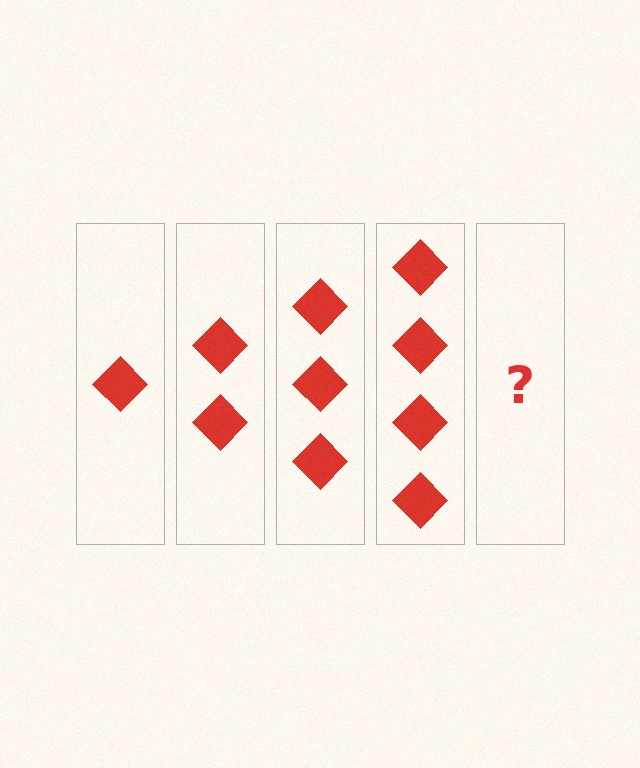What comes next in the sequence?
The next element should be 5 diamonds.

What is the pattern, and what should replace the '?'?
The pattern is that each step adds one more diamond. The '?' should be 5 diamonds.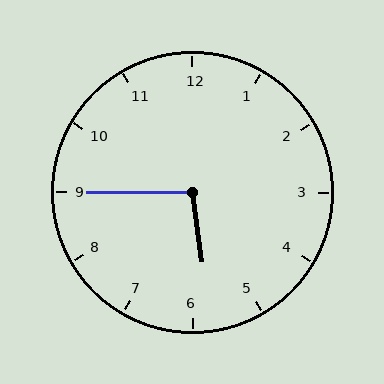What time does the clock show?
5:45.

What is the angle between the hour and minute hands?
Approximately 98 degrees.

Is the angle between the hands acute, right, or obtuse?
It is obtuse.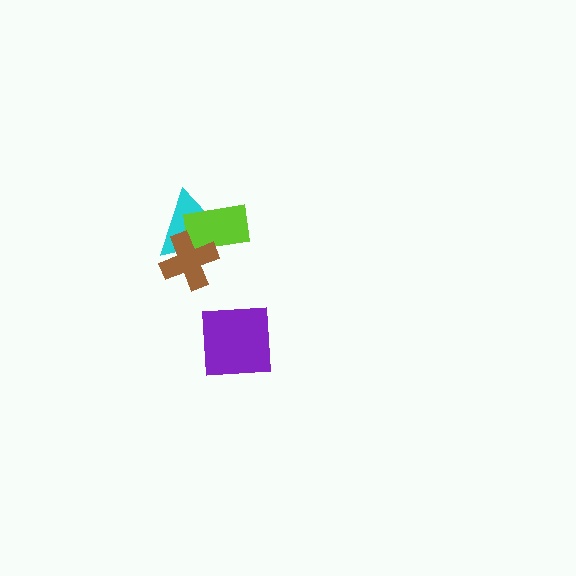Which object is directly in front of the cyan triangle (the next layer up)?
The lime rectangle is directly in front of the cyan triangle.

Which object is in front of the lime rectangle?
The brown cross is in front of the lime rectangle.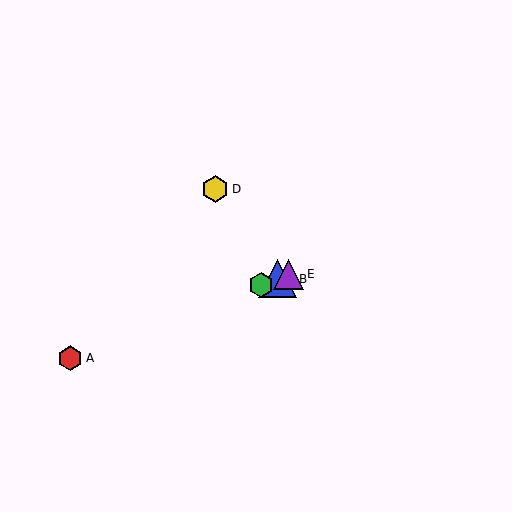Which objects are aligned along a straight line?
Objects A, B, C, E are aligned along a straight line.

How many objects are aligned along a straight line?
4 objects (A, B, C, E) are aligned along a straight line.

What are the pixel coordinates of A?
Object A is at (70, 358).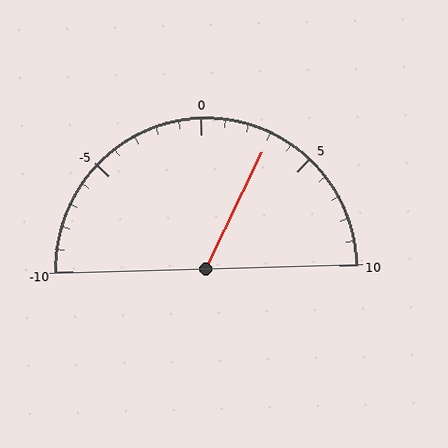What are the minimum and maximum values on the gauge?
The gauge ranges from -10 to 10.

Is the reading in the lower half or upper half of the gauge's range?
The reading is in the upper half of the range (-10 to 10).